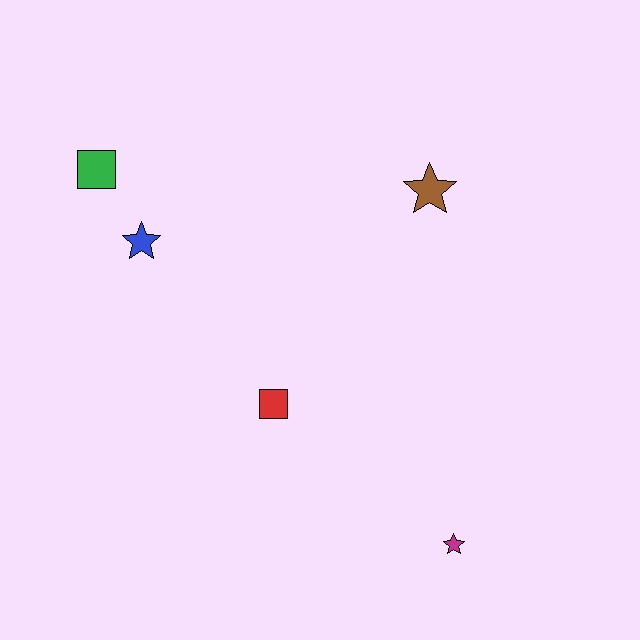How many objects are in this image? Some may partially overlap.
There are 5 objects.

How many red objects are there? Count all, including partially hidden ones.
There is 1 red object.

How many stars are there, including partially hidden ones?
There are 3 stars.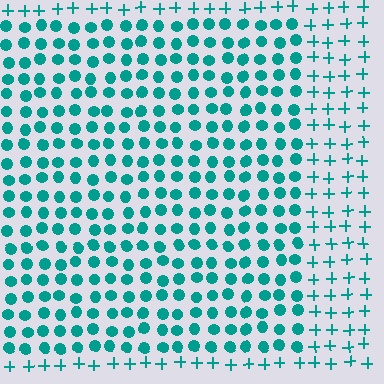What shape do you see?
I see a rectangle.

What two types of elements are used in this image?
The image uses circles inside the rectangle region and plus signs outside it.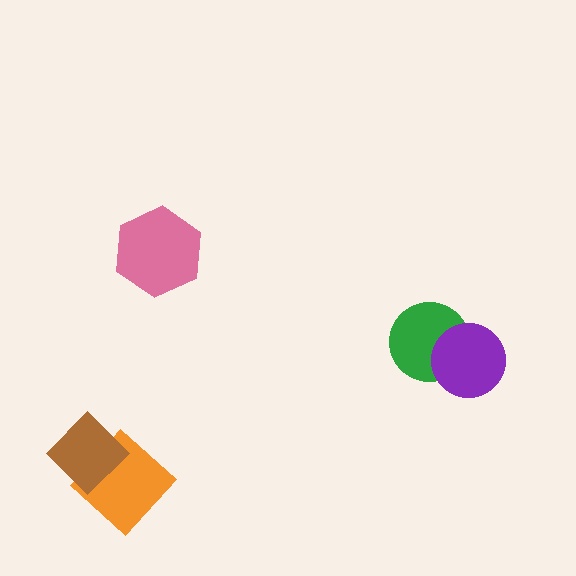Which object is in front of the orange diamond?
The brown diamond is in front of the orange diamond.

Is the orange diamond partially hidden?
Yes, it is partially covered by another shape.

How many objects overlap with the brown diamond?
1 object overlaps with the brown diamond.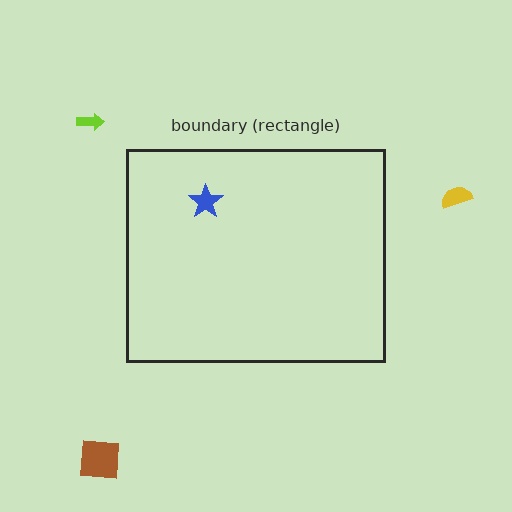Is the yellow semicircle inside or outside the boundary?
Outside.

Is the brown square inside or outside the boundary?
Outside.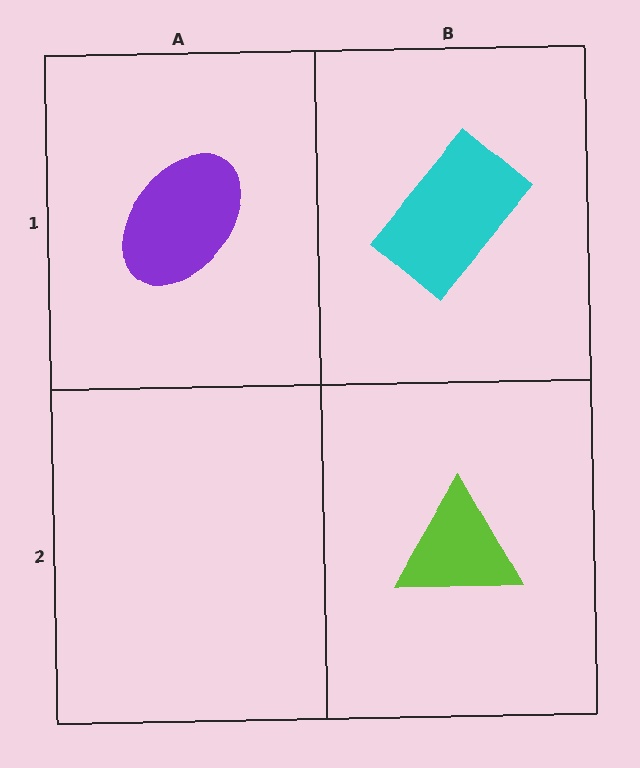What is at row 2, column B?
A lime triangle.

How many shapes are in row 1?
2 shapes.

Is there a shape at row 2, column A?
No, that cell is empty.